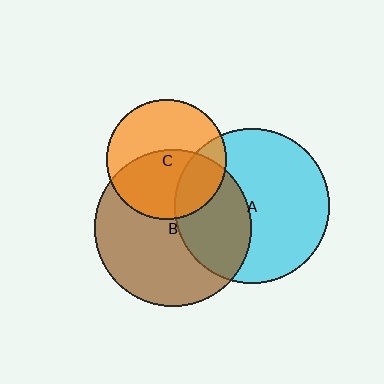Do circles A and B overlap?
Yes.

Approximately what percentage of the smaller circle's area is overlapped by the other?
Approximately 35%.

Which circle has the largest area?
Circle B (brown).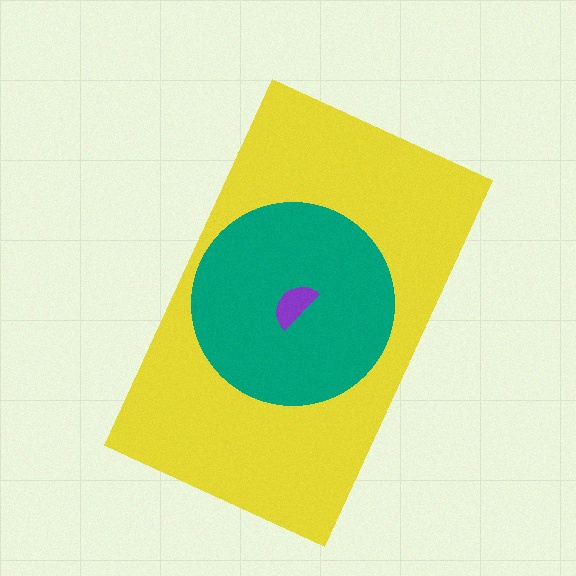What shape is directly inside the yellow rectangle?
The teal circle.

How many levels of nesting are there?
3.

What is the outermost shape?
The yellow rectangle.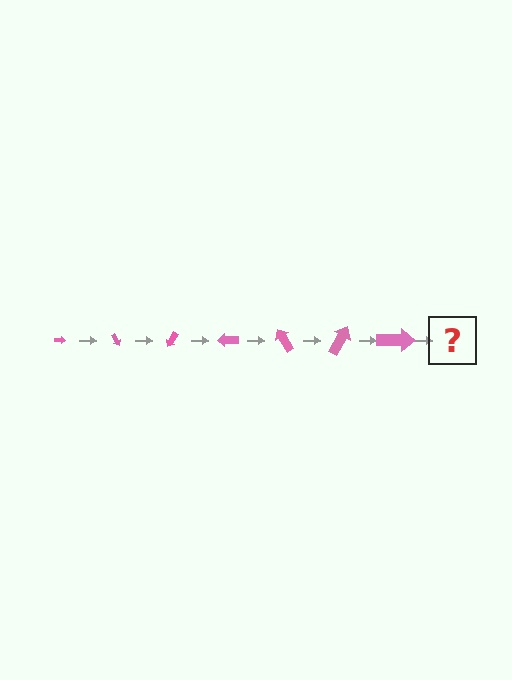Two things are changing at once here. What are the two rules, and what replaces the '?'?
The two rules are that the arrow grows larger each step and it rotates 60 degrees each step. The '?' should be an arrow, larger than the previous one and rotated 420 degrees from the start.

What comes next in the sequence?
The next element should be an arrow, larger than the previous one and rotated 420 degrees from the start.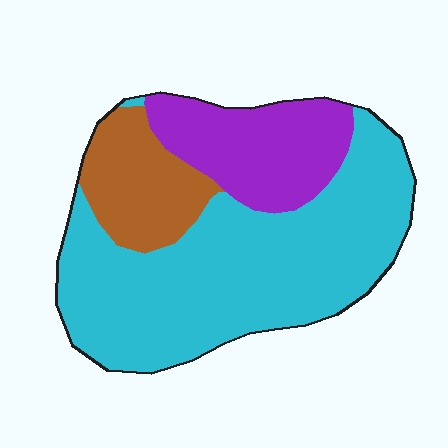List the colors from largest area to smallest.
From largest to smallest: cyan, purple, brown.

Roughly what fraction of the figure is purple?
Purple covers 22% of the figure.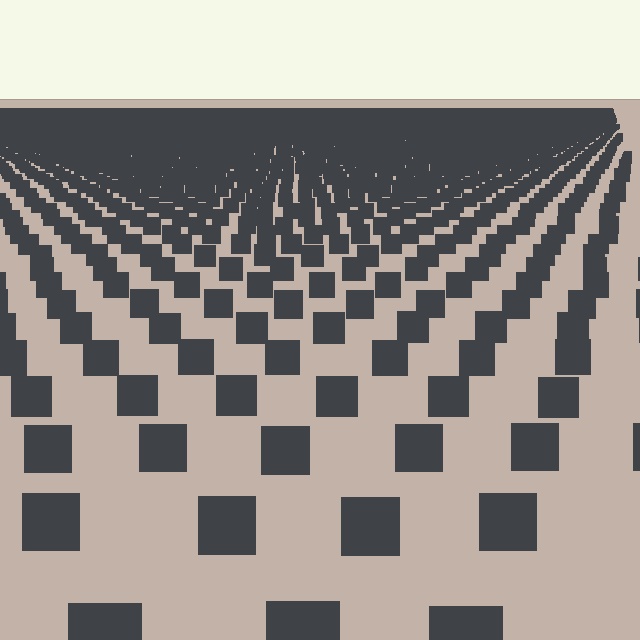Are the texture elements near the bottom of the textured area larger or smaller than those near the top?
Larger. Near the bottom, elements are closer to the viewer and appear at a bigger on-screen size.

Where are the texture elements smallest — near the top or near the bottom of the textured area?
Near the top.